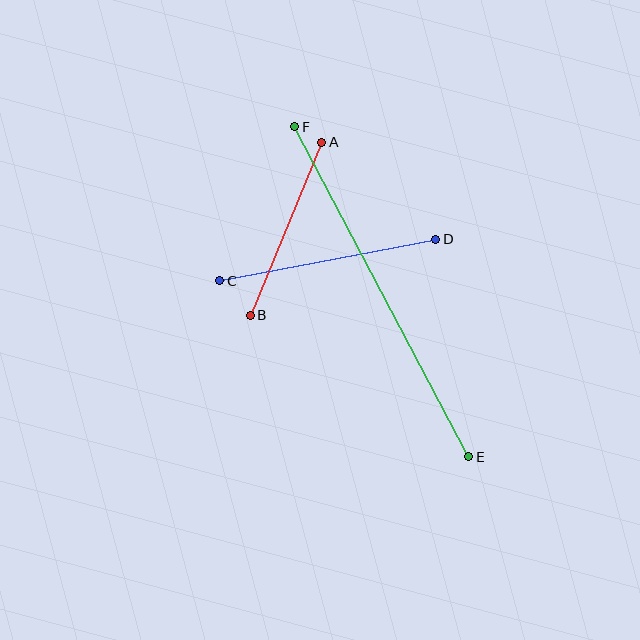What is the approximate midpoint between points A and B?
The midpoint is at approximately (286, 229) pixels.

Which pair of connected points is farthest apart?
Points E and F are farthest apart.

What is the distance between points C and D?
The distance is approximately 220 pixels.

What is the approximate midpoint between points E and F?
The midpoint is at approximately (382, 292) pixels.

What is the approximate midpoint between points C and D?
The midpoint is at approximately (328, 260) pixels.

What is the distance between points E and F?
The distance is approximately 373 pixels.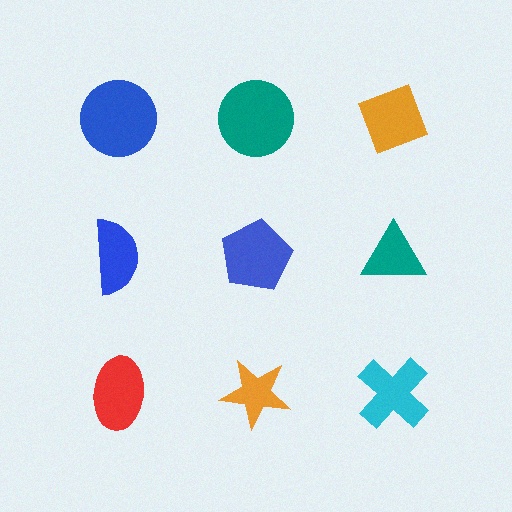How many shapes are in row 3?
3 shapes.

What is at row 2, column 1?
A blue semicircle.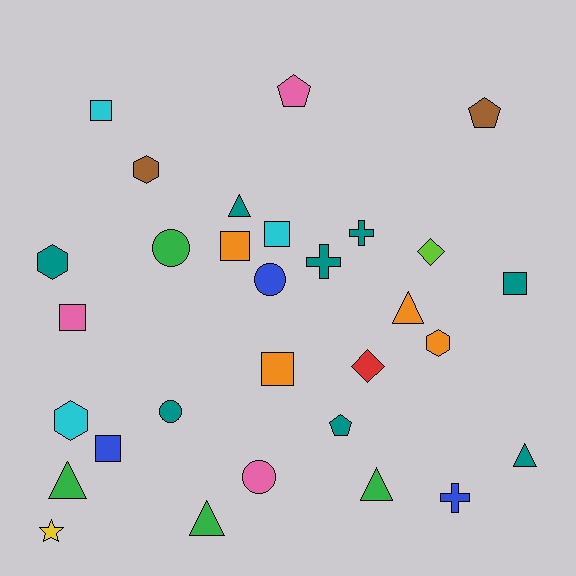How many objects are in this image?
There are 30 objects.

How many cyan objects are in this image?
There are 3 cyan objects.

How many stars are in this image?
There is 1 star.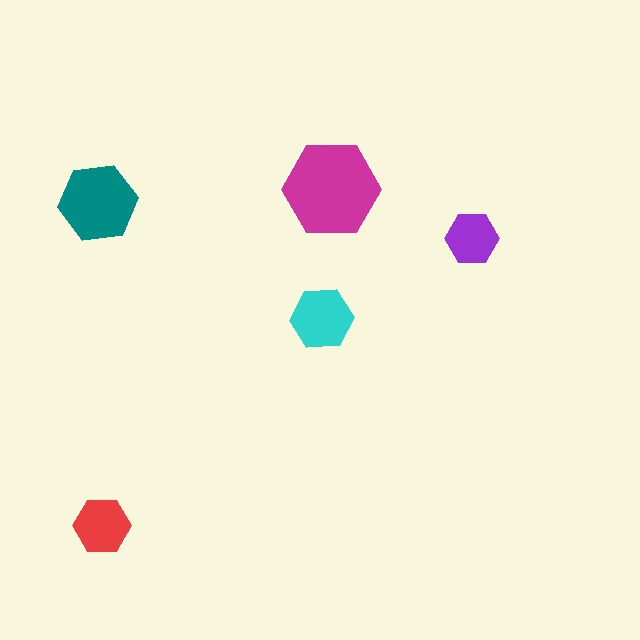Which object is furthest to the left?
The teal hexagon is leftmost.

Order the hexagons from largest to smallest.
the magenta one, the teal one, the cyan one, the red one, the purple one.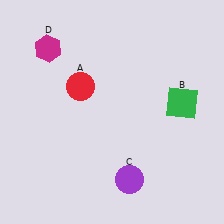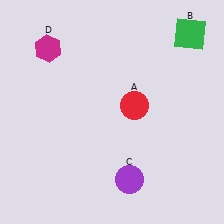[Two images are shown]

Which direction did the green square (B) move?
The green square (B) moved up.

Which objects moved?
The objects that moved are: the red circle (A), the green square (B).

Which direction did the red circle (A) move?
The red circle (A) moved right.